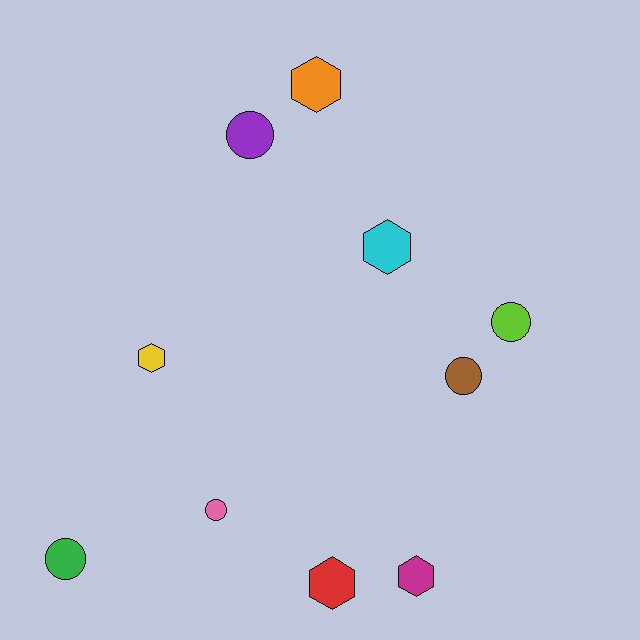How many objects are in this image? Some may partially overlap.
There are 10 objects.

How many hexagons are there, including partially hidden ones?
There are 5 hexagons.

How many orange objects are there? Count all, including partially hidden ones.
There is 1 orange object.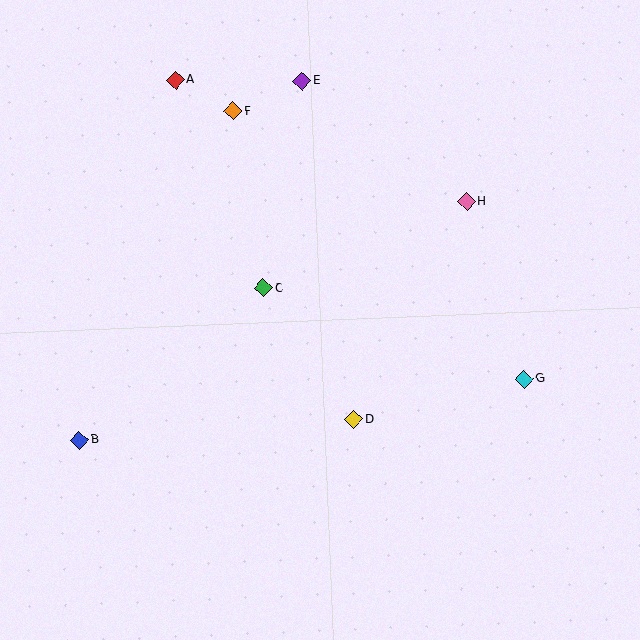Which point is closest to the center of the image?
Point C at (263, 288) is closest to the center.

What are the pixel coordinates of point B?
Point B is at (79, 440).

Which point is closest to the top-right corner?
Point H is closest to the top-right corner.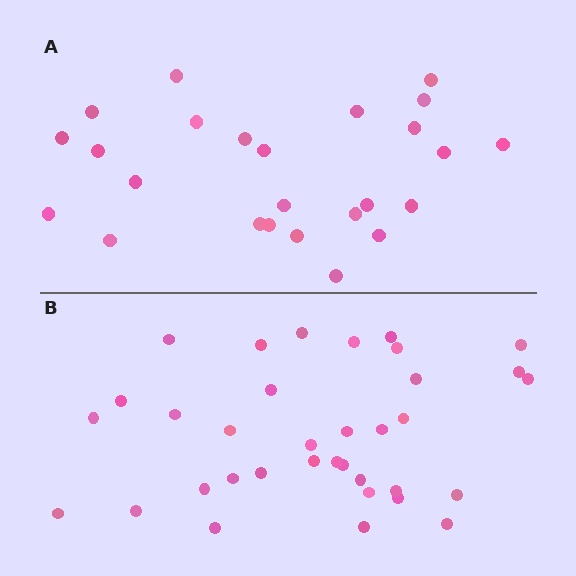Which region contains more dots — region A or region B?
Region B (the bottom region) has more dots.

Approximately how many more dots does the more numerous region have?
Region B has roughly 10 or so more dots than region A.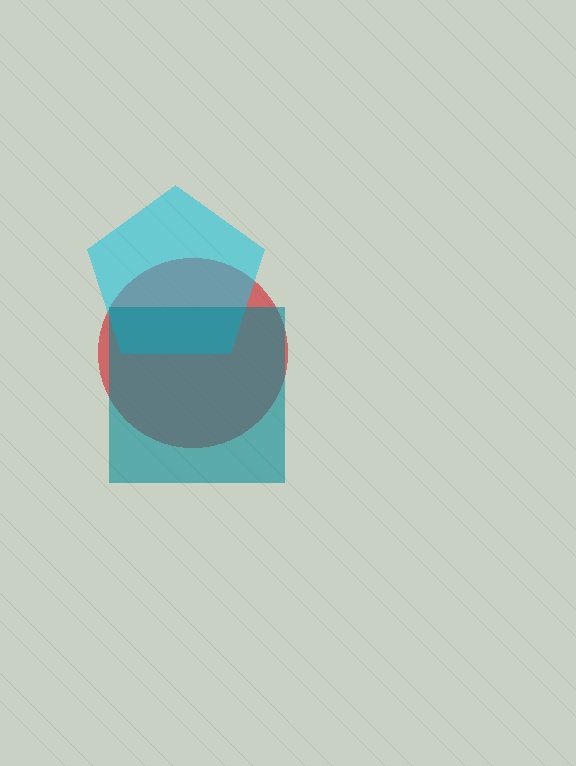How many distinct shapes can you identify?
There are 3 distinct shapes: a red circle, a cyan pentagon, a teal square.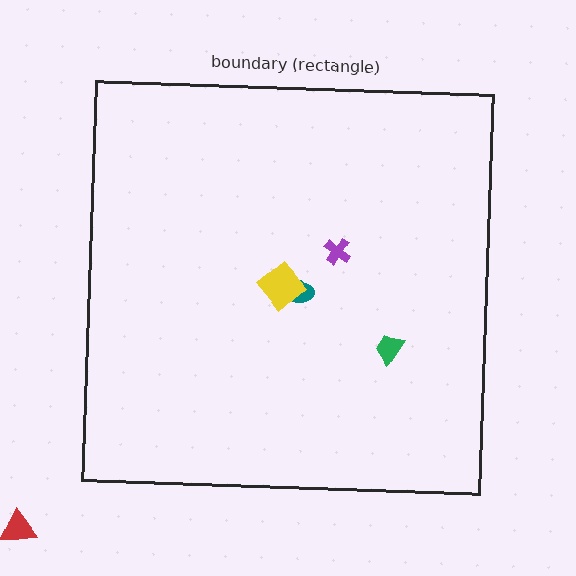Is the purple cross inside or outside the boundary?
Inside.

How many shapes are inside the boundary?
4 inside, 1 outside.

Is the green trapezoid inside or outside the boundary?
Inside.